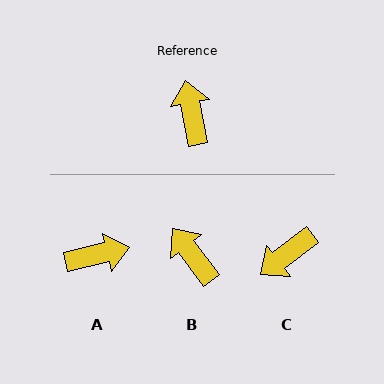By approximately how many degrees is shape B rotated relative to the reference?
Approximately 26 degrees counter-clockwise.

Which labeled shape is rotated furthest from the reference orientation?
C, about 117 degrees away.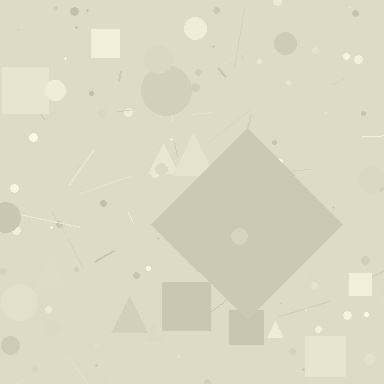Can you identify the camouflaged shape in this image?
The camouflaged shape is a diamond.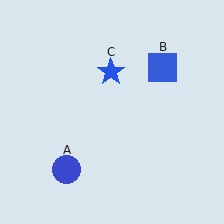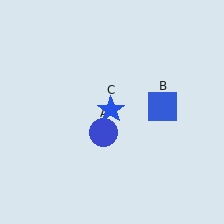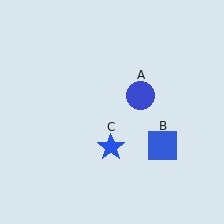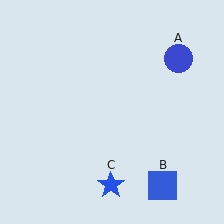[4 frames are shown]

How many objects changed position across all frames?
3 objects changed position: blue circle (object A), blue square (object B), blue star (object C).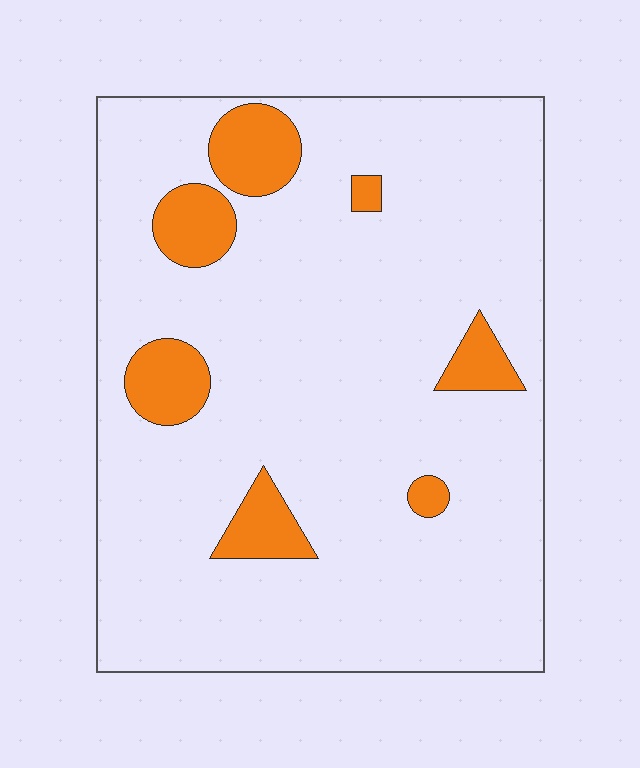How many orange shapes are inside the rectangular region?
7.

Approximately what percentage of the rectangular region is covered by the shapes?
Approximately 10%.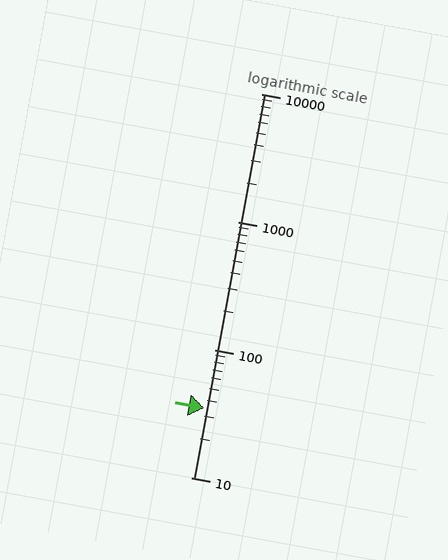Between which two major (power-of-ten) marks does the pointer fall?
The pointer is between 10 and 100.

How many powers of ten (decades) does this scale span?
The scale spans 3 decades, from 10 to 10000.